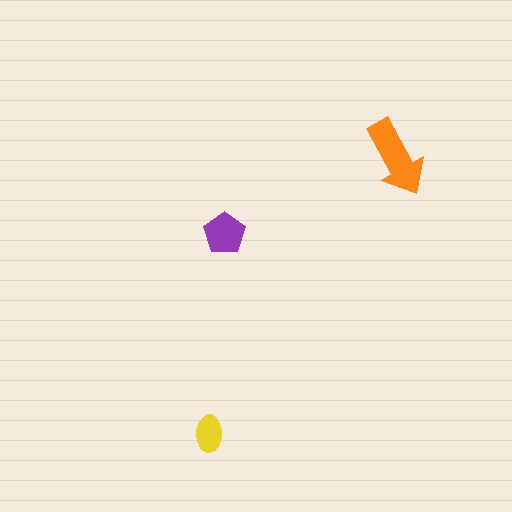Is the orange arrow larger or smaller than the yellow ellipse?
Larger.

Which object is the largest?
The orange arrow.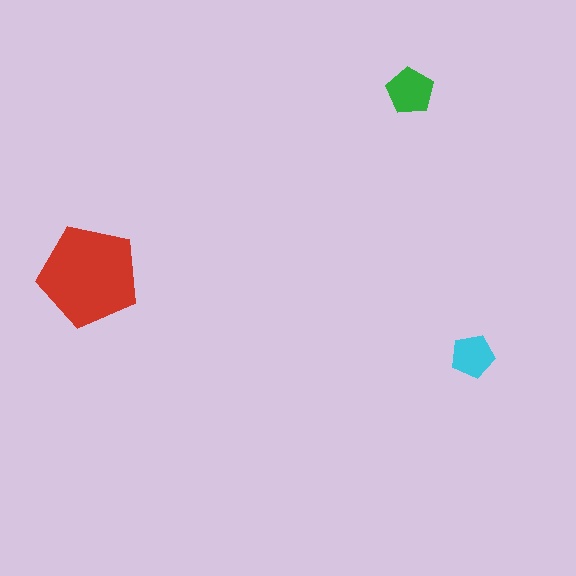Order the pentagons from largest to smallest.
the red one, the green one, the cyan one.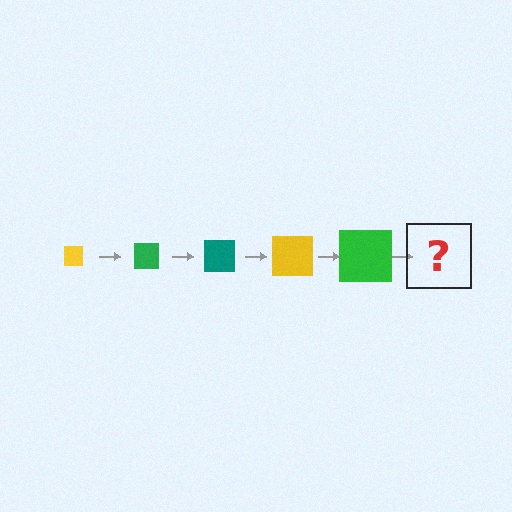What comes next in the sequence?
The next element should be a teal square, larger than the previous one.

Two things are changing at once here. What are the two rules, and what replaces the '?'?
The two rules are that the square grows larger each step and the color cycles through yellow, green, and teal. The '?' should be a teal square, larger than the previous one.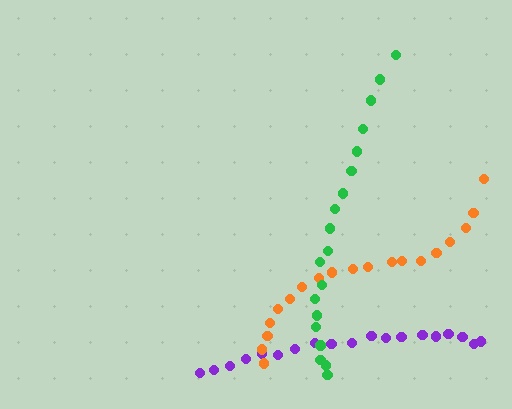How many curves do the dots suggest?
There are 3 distinct paths.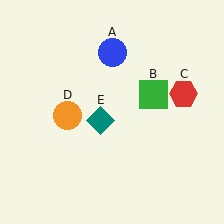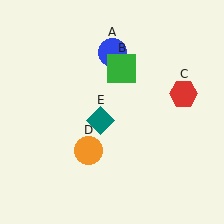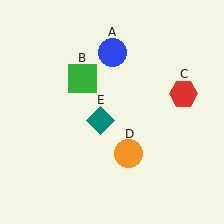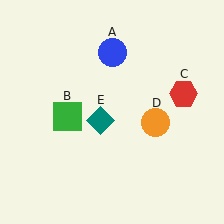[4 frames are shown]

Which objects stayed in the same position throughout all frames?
Blue circle (object A) and red hexagon (object C) and teal diamond (object E) remained stationary.